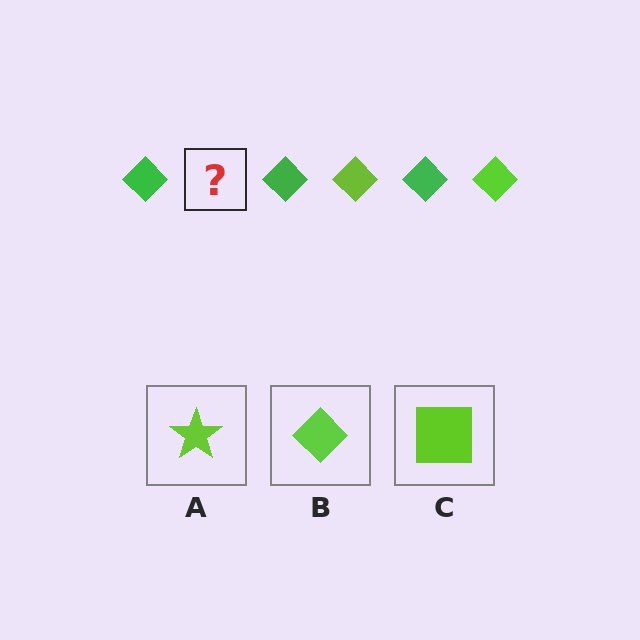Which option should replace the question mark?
Option B.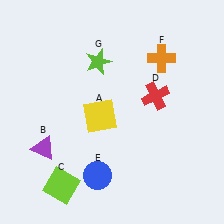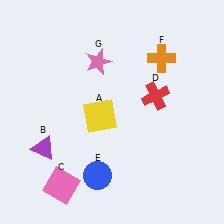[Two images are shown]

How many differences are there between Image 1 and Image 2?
There are 2 differences between the two images.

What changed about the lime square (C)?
In Image 1, C is lime. In Image 2, it changed to pink.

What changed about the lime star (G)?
In Image 1, G is lime. In Image 2, it changed to pink.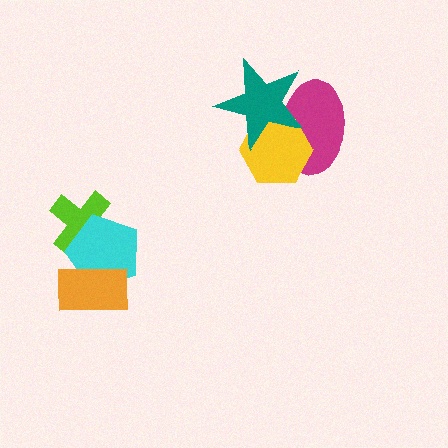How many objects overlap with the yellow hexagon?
2 objects overlap with the yellow hexagon.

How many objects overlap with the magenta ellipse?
2 objects overlap with the magenta ellipse.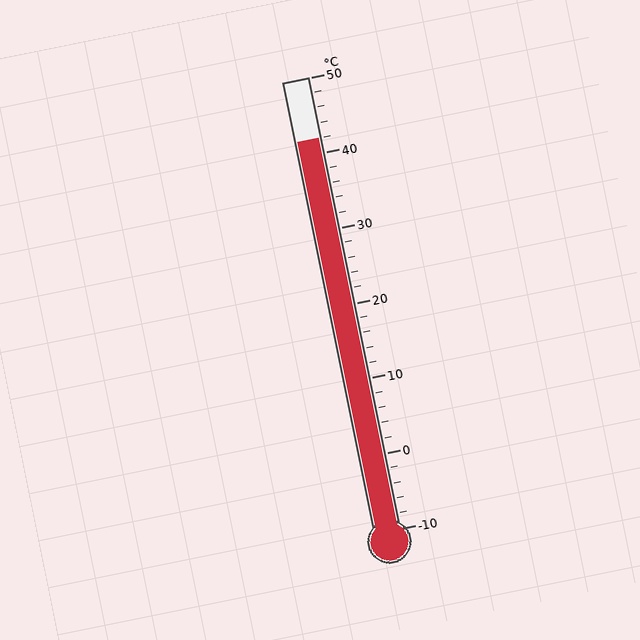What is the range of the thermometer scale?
The thermometer scale ranges from -10°C to 50°C.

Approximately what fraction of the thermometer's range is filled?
The thermometer is filled to approximately 85% of its range.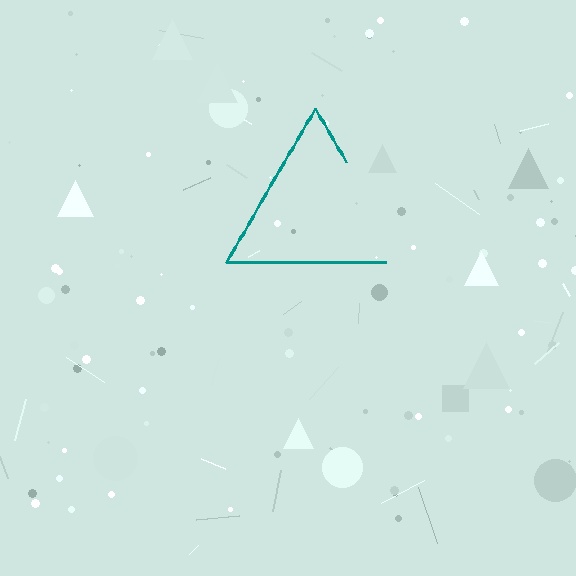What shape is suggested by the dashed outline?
The dashed outline suggests a triangle.